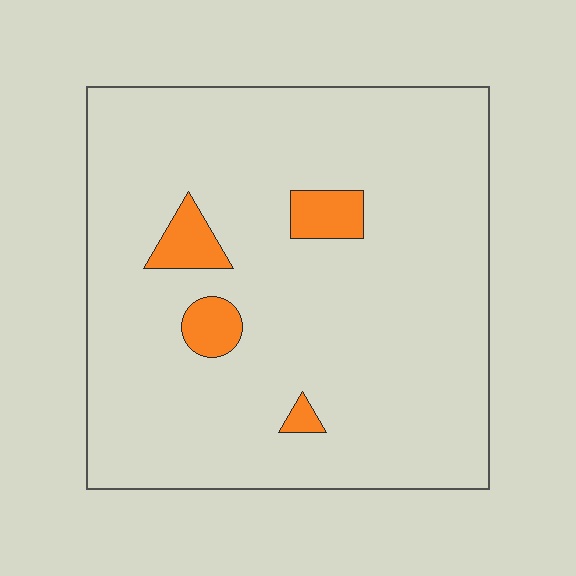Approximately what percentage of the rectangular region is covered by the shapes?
Approximately 5%.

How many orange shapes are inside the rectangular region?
4.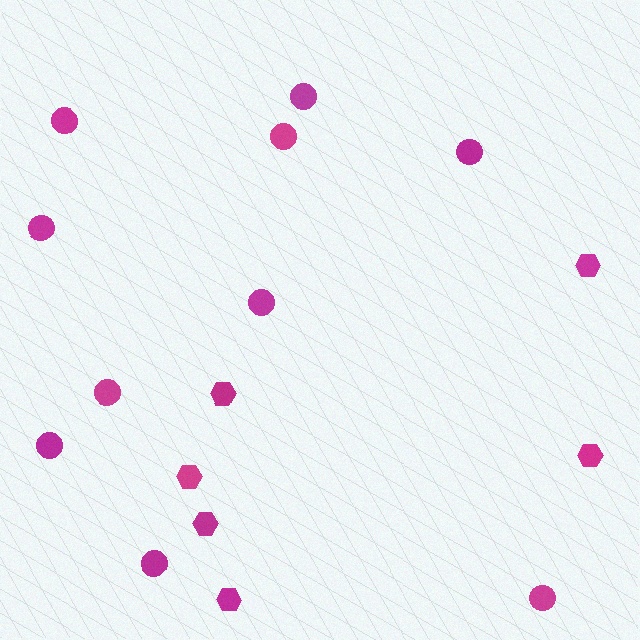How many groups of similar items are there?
There are 2 groups: one group of circles (10) and one group of hexagons (6).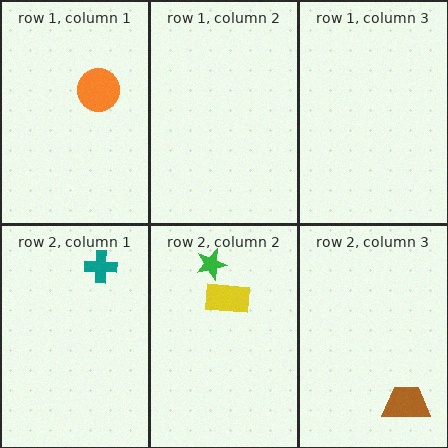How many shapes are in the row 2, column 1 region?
1.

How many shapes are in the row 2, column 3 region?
1.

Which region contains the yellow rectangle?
The row 2, column 2 region.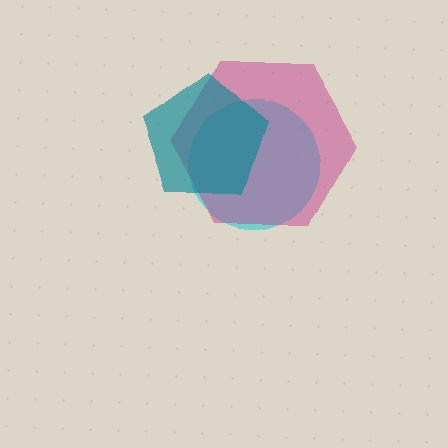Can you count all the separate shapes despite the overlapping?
Yes, there are 3 separate shapes.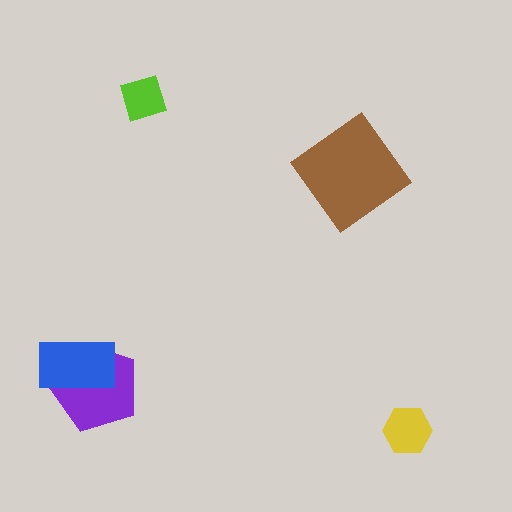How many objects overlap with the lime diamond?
0 objects overlap with the lime diamond.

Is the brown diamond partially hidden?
No, no other shape covers it.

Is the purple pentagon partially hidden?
Yes, it is partially covered by another shape.